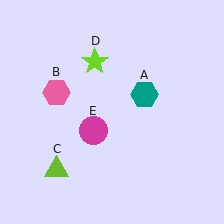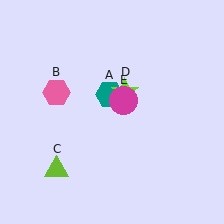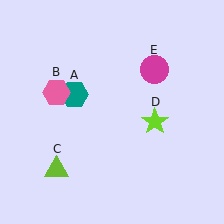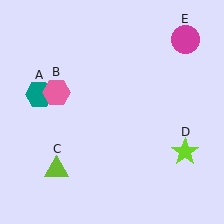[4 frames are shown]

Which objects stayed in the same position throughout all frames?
Pink hexagon (object B) and lime triangle (object C) remained stationary.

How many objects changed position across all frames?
3 objects changed position: teal hexagon (object A), lime star (object D), magenta circle (object E).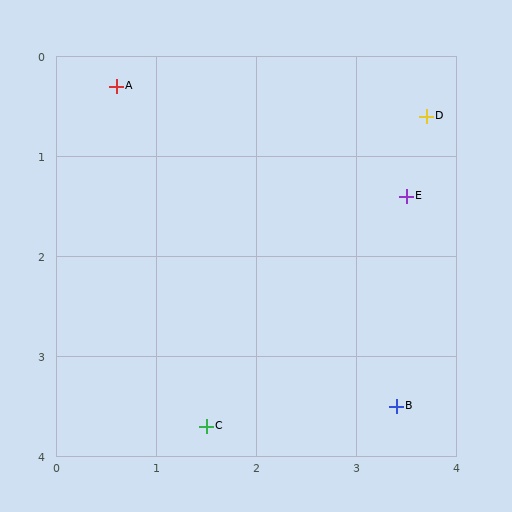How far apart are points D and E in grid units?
Points D and E are about 0.8 grid units apart.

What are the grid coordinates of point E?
Point E is at approximately (3.5, 1.4).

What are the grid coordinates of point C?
Point C is at approximately (1.5, 3.7).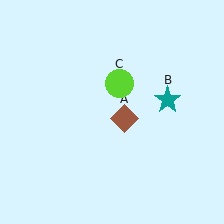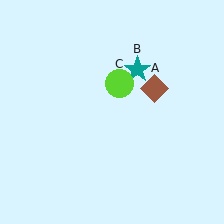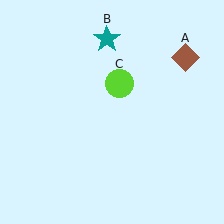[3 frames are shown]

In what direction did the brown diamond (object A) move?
The brown diamond (object A) moved up and to the right.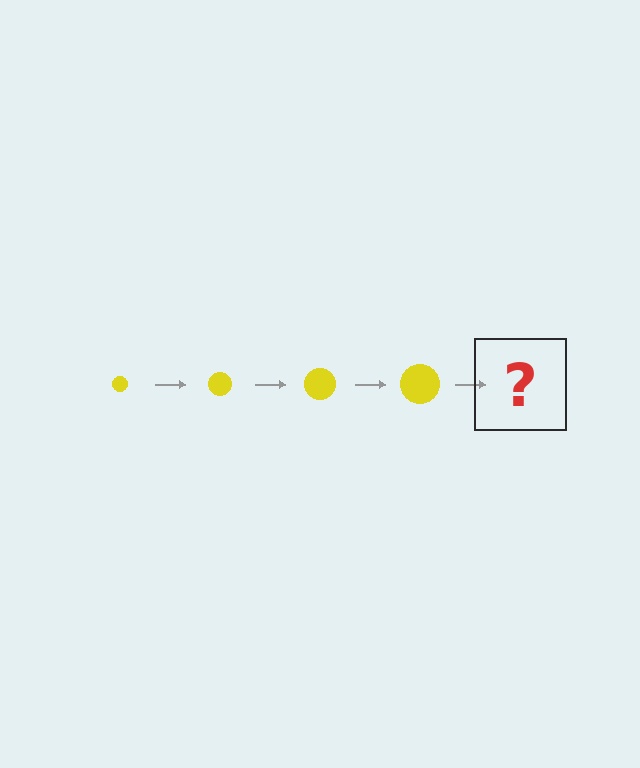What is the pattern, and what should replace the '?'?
The pattern is that the circle gets progressively larger each step. The '?' should be a yellow circle, larger than the previous one.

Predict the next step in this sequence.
The next step is a yellow circle, larger than the previous one.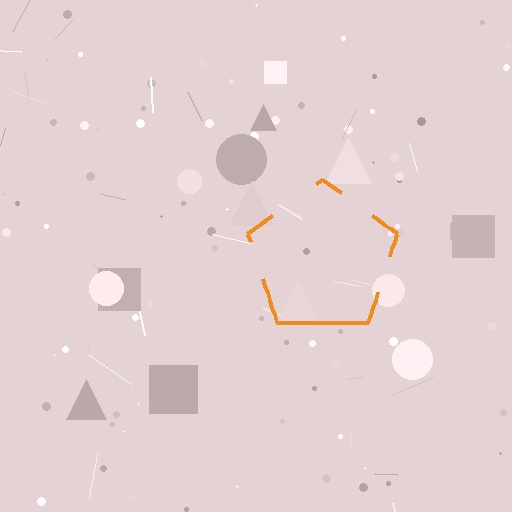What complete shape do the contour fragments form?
The contour fragments form a pentagon.